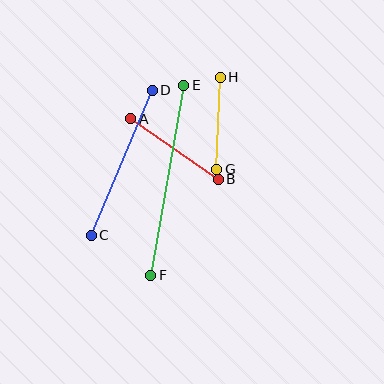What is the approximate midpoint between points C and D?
The midpoint is at approximately (122, 163) pixels.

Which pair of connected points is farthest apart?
Points E and F are farthest apart.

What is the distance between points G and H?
The distance is approximately 92 pixels.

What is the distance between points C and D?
The distance is approximately 158 pixels.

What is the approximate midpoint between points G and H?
The midpoint is at approximately (218, 123) pixels.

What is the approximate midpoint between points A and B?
The midpoint is at approximately (175, 149) pixels.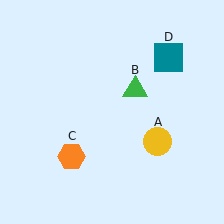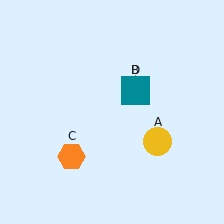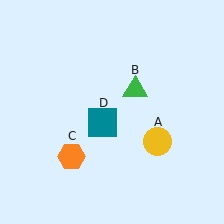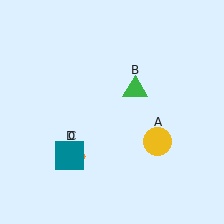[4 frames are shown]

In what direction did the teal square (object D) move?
The teal square (object D) moved down and to the left.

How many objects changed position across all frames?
1 object changed position: teal square (object D).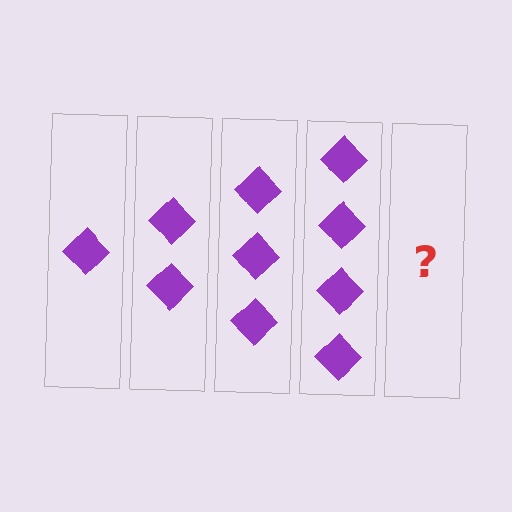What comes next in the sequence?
The next element should be 5 diamonds.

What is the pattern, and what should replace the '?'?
The pattern is that each step adds one more diamond. The '?' should be 5 diamonds.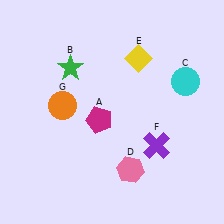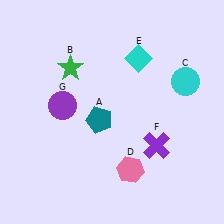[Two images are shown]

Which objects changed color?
A changed from magenta to teal. E changed from yellow to cyan. G changed from orange to purple.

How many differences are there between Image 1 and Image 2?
There are 3 differences between the two images.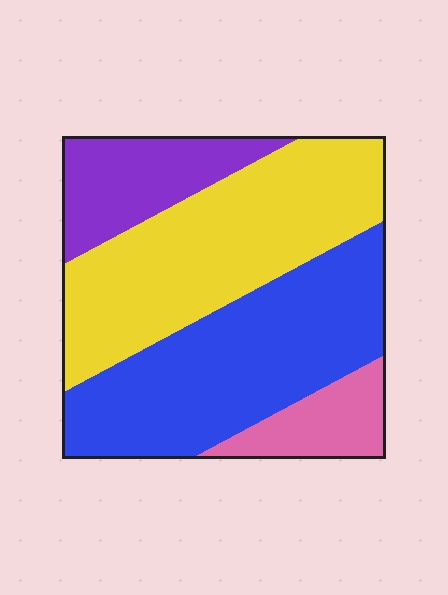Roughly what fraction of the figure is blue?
Blue takes up between a quarter and a half of the figure.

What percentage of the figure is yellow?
Yellow covers roughly 40% of the figure.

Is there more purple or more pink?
Purple.